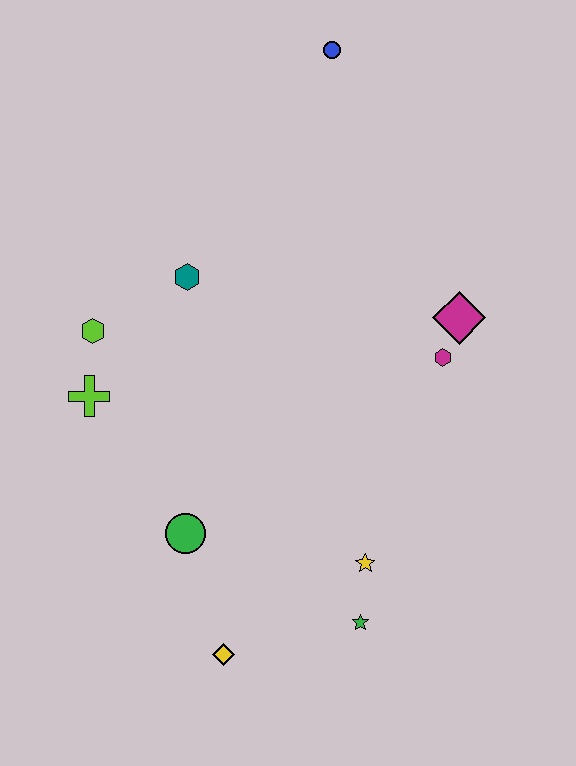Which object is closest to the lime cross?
The lime hexagon is closest to the lime cross.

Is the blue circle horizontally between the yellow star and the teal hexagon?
Yes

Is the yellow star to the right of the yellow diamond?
Yes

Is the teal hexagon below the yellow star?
No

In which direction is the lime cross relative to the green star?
The lime cross is to the left of the green star.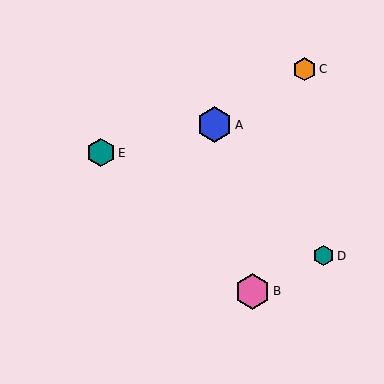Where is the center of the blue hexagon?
The center of the blue hexagon is at (214, 125).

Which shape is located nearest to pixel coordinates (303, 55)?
The orange hexagon (labeled C) at (305, 69) is nearest to that location.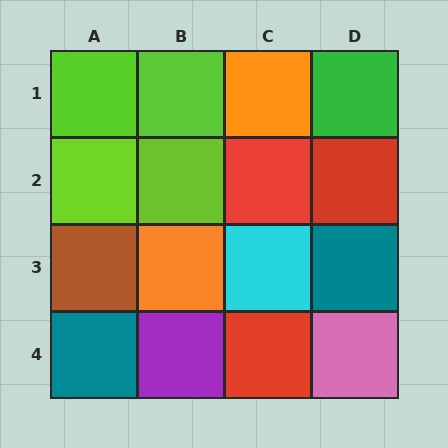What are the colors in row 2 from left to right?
Lime, lime, red, red.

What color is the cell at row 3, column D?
Teal.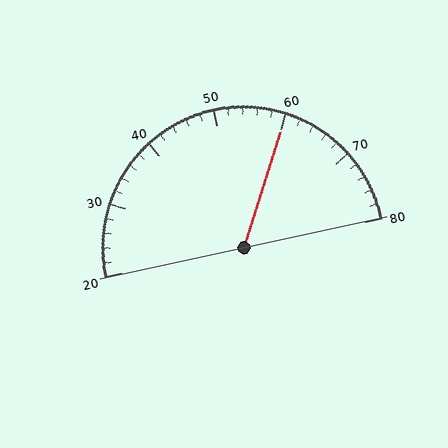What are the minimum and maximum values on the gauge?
The gauge ranges from 20 to 80.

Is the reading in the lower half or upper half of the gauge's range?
The reading is in the upper half of the range (20 to 80).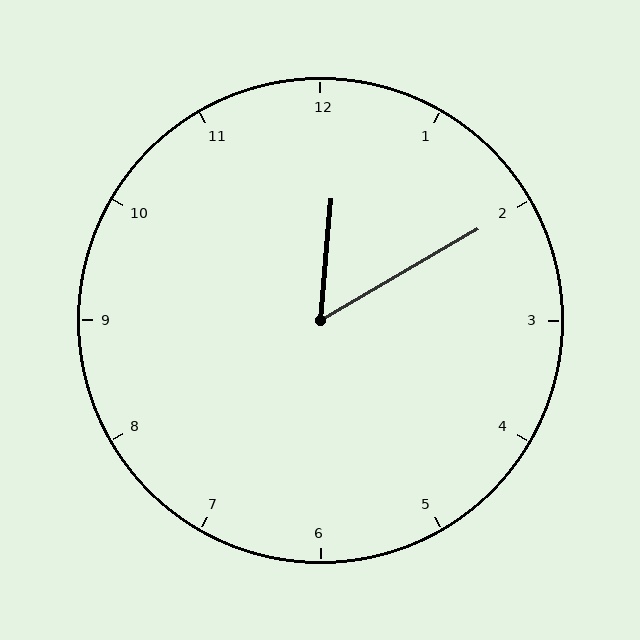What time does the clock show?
12:10.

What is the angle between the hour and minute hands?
Approximately 55 degrees.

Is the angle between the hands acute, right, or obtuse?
It is acute.